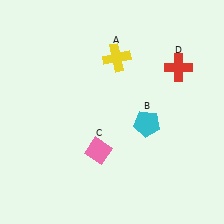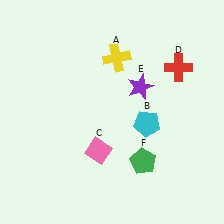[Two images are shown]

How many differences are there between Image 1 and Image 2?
There are 2 differences between the two images.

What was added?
A purple star (E), a green pentagon (F) were added in Image 2.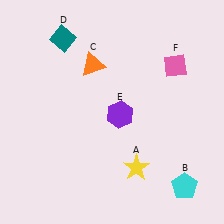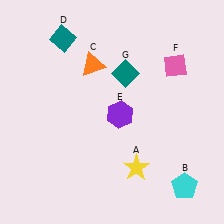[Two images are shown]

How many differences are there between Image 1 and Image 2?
There is 1 difference between the two images.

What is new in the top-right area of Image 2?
A teal diamond (G) was added in the top-right area of Image 2.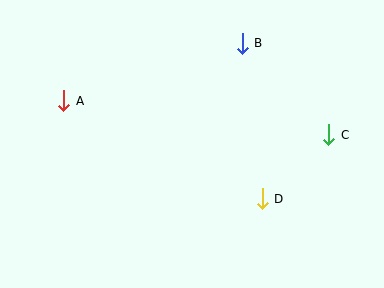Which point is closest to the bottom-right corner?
Point D is closest to the bottom-right corner.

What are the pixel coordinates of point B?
Point B is at (242, 43).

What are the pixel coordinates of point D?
Point D is at (262, 199).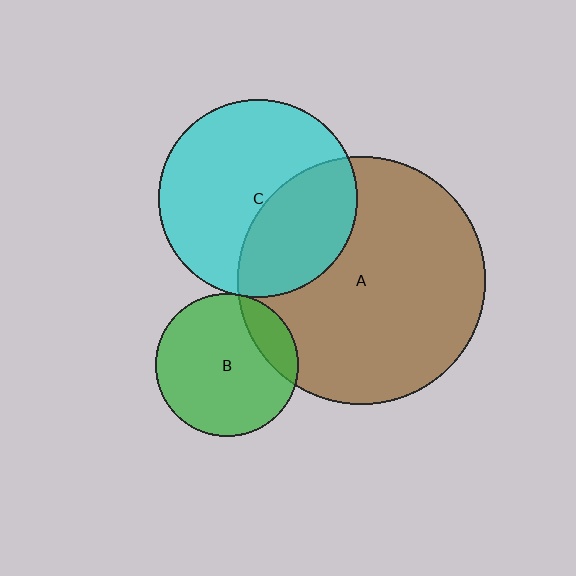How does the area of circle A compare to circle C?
Approximately 1.6 times.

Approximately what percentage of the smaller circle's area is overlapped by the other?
Approximately 5%.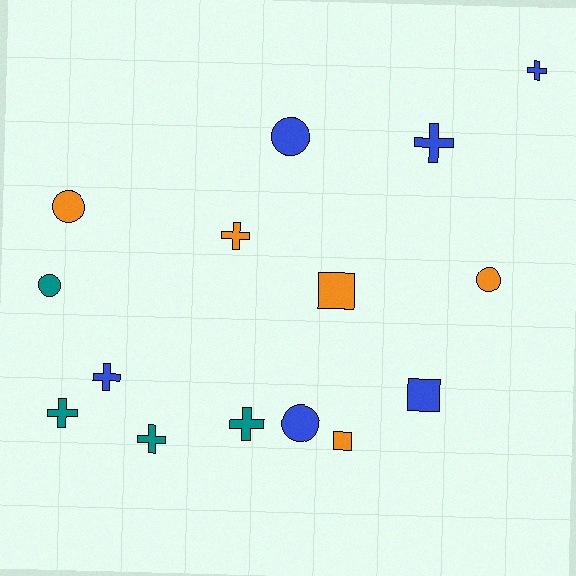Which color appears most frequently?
Blue, with 6 objects.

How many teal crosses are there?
There are 3 teal crosses.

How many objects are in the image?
There are 15 objects.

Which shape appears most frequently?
Cross, with 7 objects.